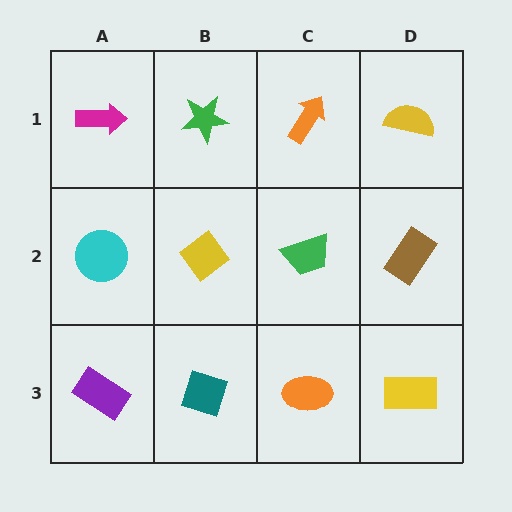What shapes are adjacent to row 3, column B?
A yellow diamond (row 2, column B), a purple rectangle (row 3, column A), an orange ellipse (row 3, column C).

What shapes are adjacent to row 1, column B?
A yellow diamond (row 2, column B), a magenta arrow (row 1, column A), an orange arrow (row 1, column C).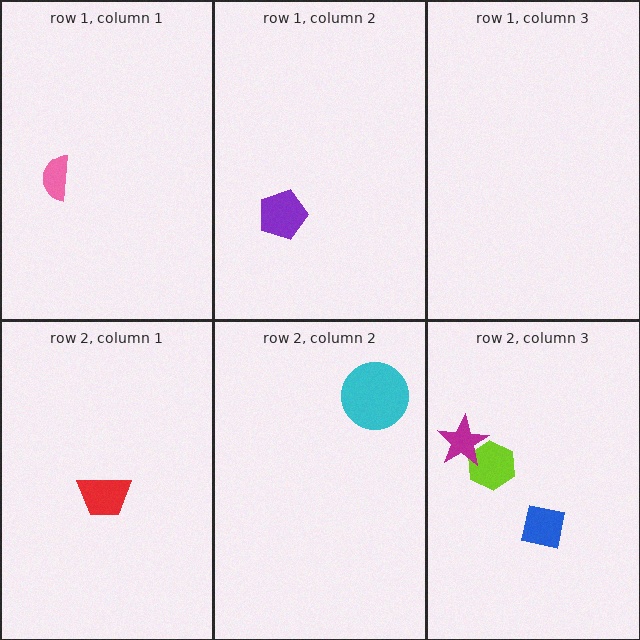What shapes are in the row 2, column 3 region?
The lime hexagon, the magenta star, the blue square.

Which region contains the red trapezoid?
The row 2, column 1 region.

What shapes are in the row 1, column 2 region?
The purple pentagon.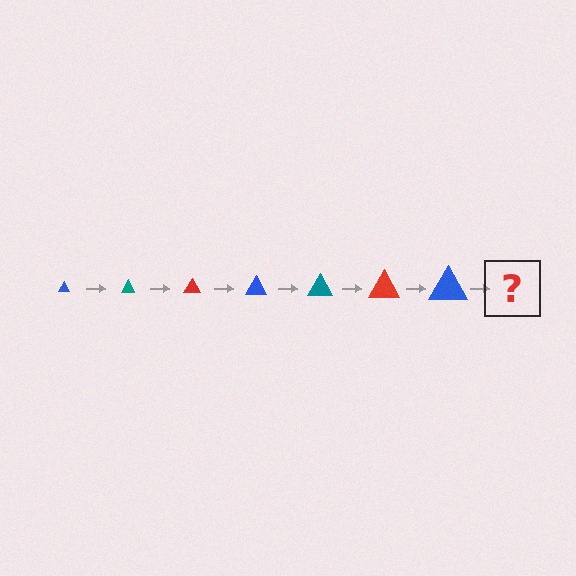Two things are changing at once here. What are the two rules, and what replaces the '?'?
The two rules are that the triangle grows larger each step and the color cycles through blue, teal, and red. The '?' should be a teal triangle, larger than the previous one.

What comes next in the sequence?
The next element should be a teal triangle, larger than the previous one.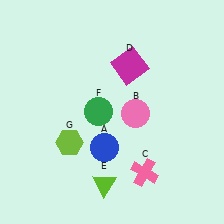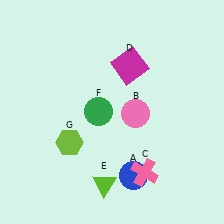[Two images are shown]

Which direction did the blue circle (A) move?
The blue circle (A) moved down.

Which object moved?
The blue circle (A) moved down.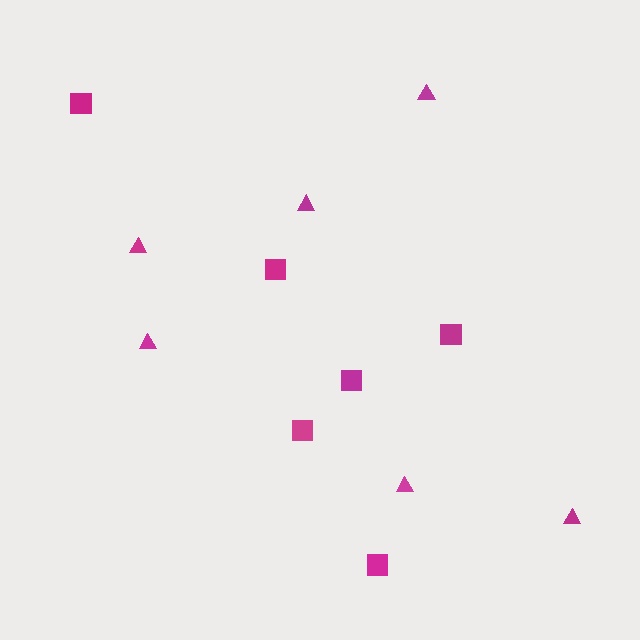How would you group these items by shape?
There are 2 groups: one group of squares (6) and one group of triangles (6).